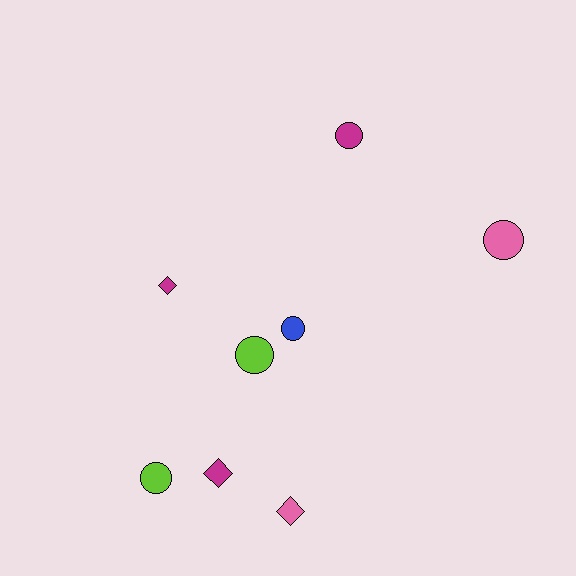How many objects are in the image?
There are 8 objects.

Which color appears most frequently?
Magenta, with 3 objects.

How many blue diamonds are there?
There are no blue diamonds.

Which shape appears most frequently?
Circle, with 5 objects.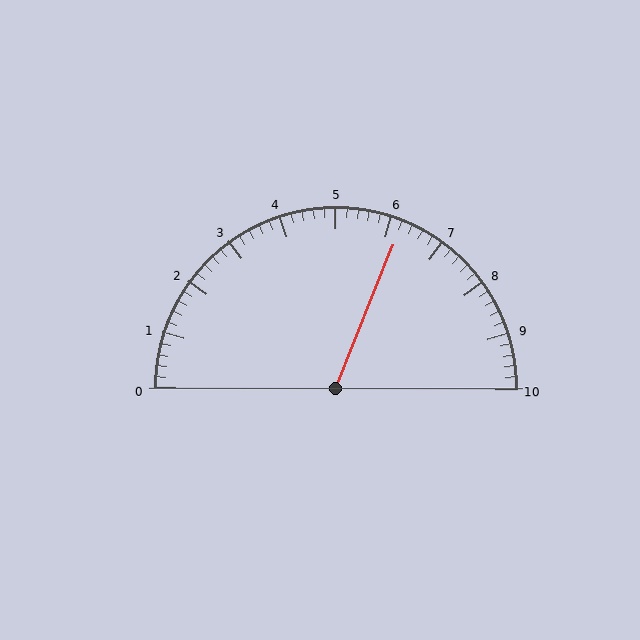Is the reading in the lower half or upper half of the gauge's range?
The reading is in the upper half of the range (0 to 10).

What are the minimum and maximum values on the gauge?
The gauge ranges from 0 to 10.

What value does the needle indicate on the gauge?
The needle indicates approximately 6.2.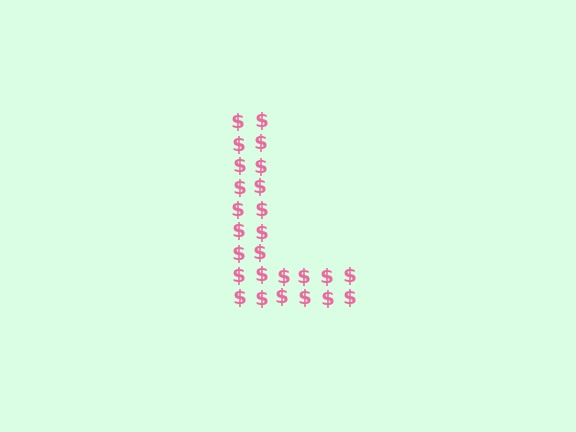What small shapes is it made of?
It is made of small dollar signs.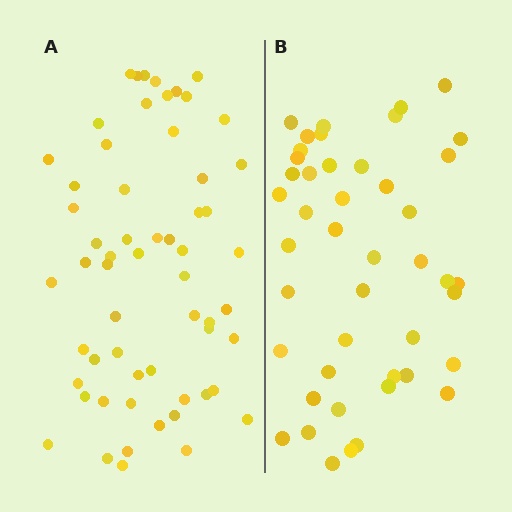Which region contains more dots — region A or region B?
Region A (the left region) has more dots.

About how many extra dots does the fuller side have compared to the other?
Region A has approximately 15 more dots than region B.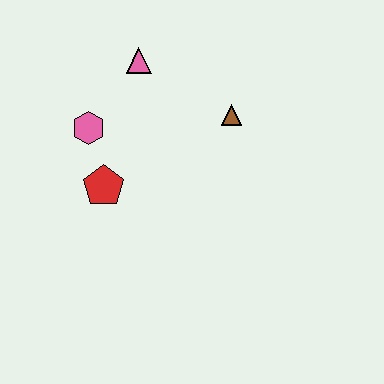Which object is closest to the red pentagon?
The pink hexagon is closest to the red pentagon.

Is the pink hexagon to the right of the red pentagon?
No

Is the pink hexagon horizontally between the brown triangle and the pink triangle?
No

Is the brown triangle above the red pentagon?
Yes